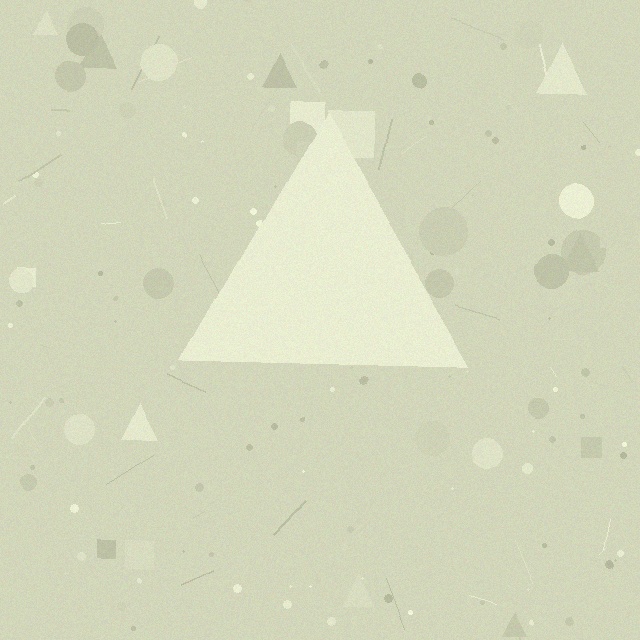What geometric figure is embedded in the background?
A triangle is embedded in the background.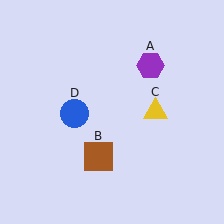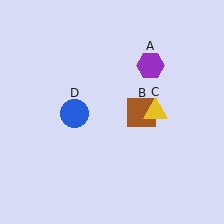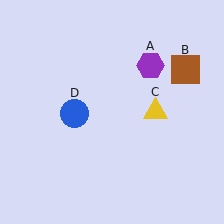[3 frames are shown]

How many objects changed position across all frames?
1 object changed position: brown square (object B).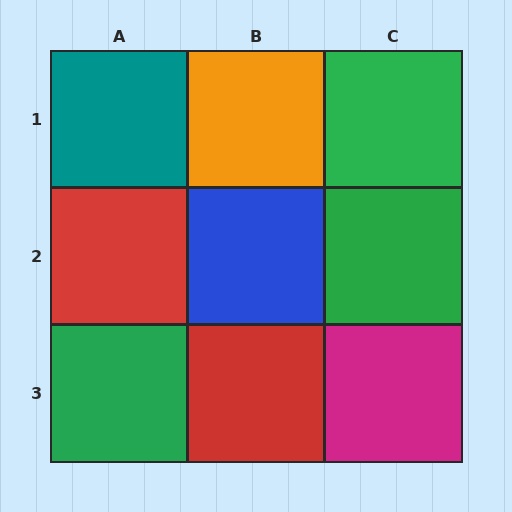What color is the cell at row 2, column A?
Red.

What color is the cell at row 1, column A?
Teal.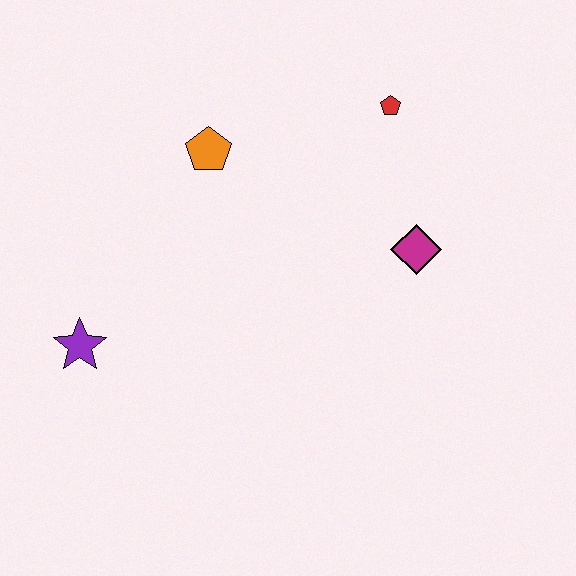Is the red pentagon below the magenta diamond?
No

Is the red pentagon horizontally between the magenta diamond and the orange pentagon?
Yes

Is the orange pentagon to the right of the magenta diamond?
No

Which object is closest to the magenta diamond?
The red pentagon is closest to the magenta diamond.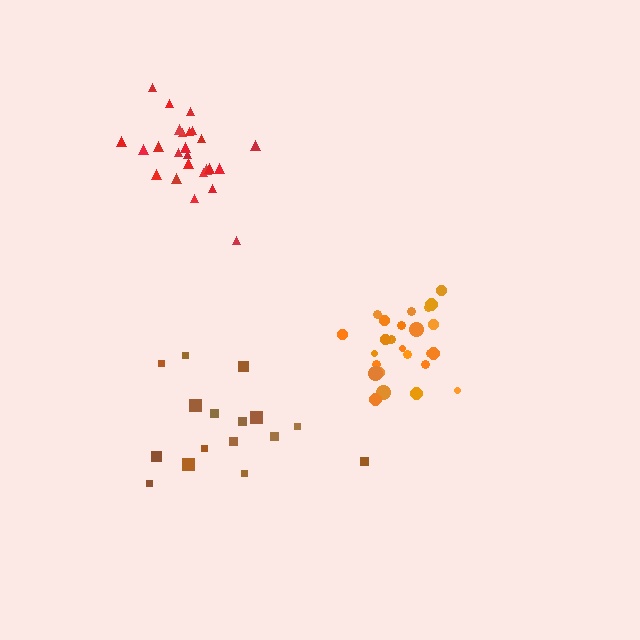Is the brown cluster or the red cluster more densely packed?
Red.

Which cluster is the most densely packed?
Orange.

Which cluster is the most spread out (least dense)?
Brown.